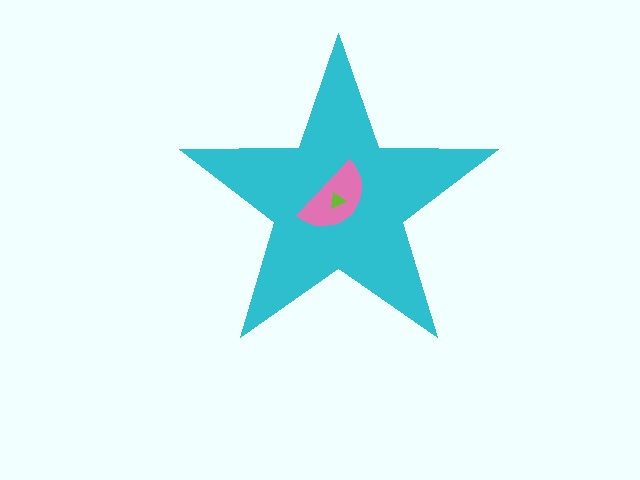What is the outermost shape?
The cyan star.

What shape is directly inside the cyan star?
The pink semicircle.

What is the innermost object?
The lime triangle.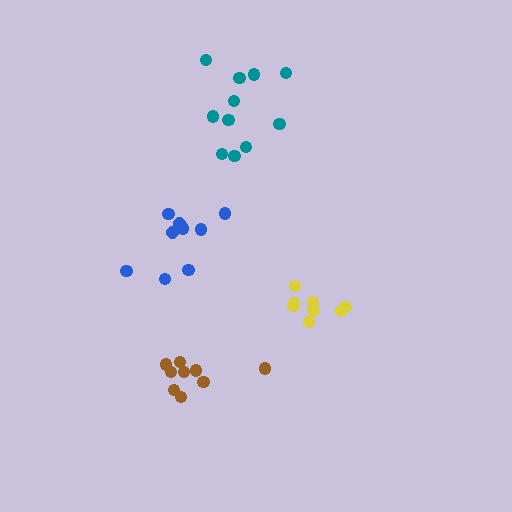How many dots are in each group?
Group 1: 11 dots, Group 2: 9 dots, Group 3: 9 dots, Group 4: 8 dots (37 total).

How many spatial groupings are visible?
There are 4 spatial groupings.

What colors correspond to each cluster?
The clusters are colored: teal, blue, brown, yellow.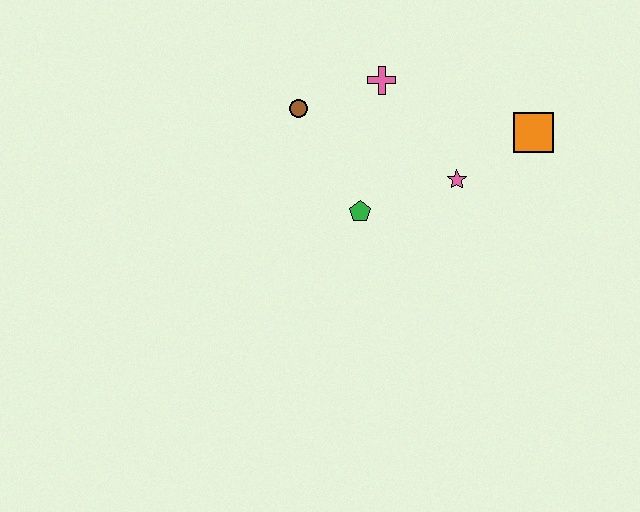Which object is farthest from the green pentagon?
The orange square is farthest from the green pentagon.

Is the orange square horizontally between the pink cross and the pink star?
No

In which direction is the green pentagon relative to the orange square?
The green pentagon is to the left of the orange square.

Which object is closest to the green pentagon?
The pink star is closest to the green pentagon.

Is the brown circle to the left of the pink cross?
Yes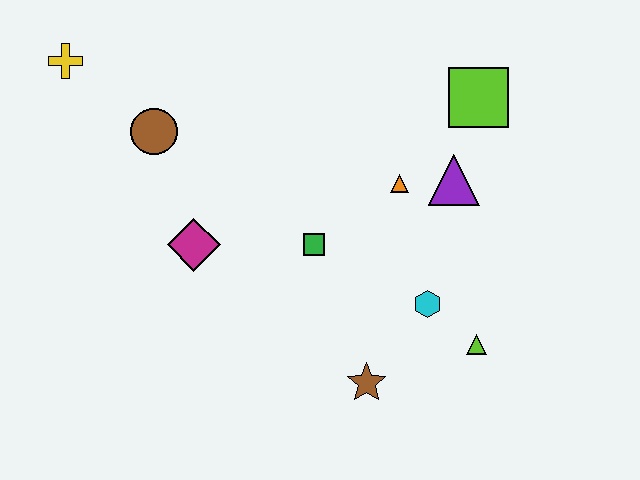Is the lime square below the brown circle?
No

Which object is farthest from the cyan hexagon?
The yellow cross is farthest from the cyan hexagon.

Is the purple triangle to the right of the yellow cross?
Yes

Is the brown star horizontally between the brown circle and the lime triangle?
Yes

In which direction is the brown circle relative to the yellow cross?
The brown circle is to the right of the yellow cross.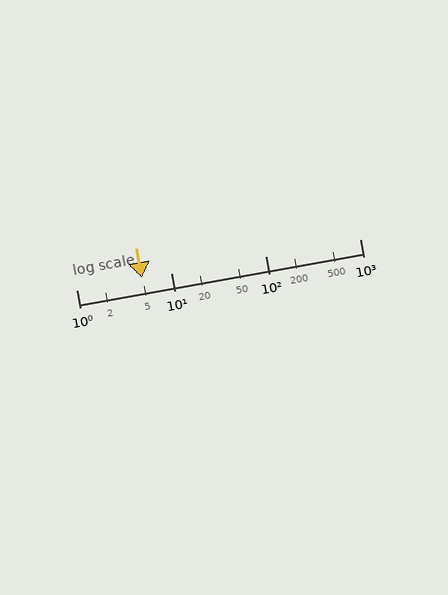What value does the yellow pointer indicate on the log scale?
The pointer indicates approximately 4.9.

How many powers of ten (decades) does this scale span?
The scale spans 3 decades, from 1 to 1000.